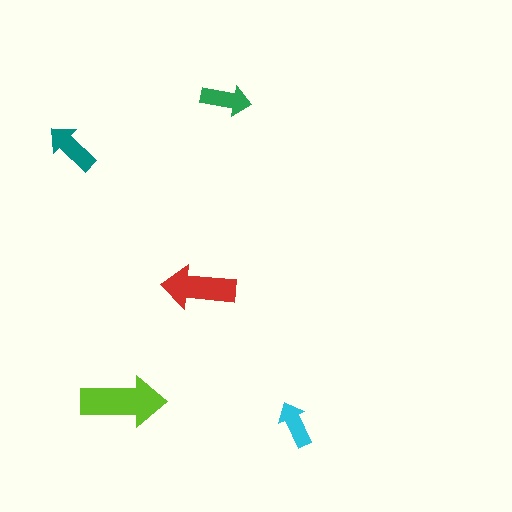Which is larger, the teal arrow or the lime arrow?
The lime one.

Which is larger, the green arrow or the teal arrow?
The teal one.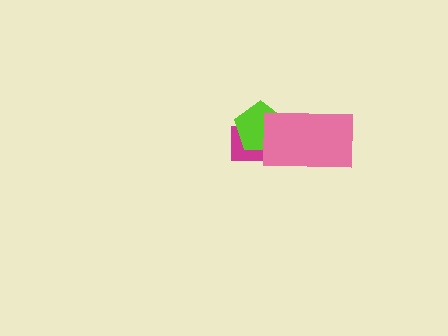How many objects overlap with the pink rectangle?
2 objects overlap with the pink rectangle.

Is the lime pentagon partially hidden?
Yes, it is partially covered by another shape.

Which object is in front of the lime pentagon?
The pink rectangle is in front of the lime pentagon.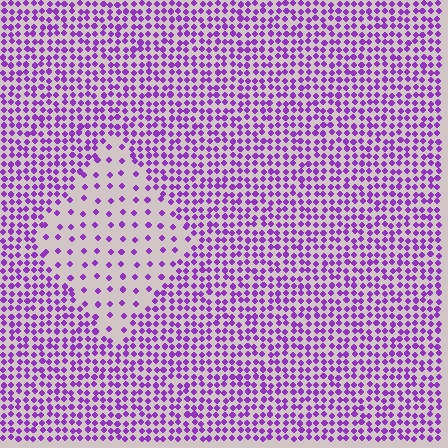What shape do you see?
I see a diamond.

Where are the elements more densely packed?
The elements are more densely packed outside the diamond boundary.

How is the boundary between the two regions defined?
The boundary is defined by a change in element density (approximately 2.9x ratio). All elements are the same color, size, and shape.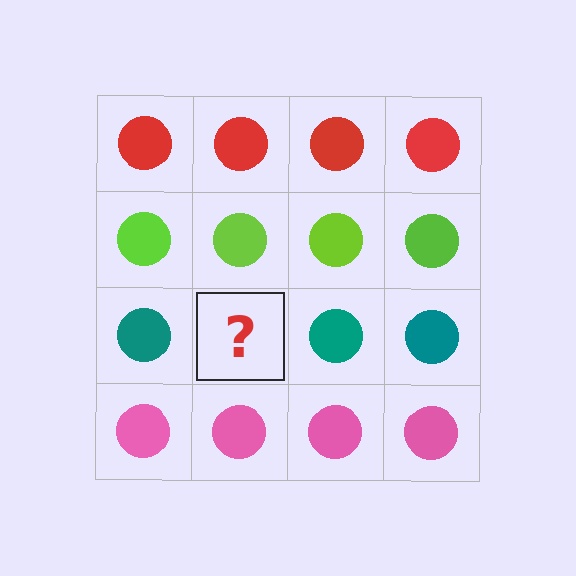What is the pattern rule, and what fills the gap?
The rule is that each row has a consistent color. The gap should be filled with a teal circle.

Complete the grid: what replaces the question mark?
The question mark should be replaced with a teal circle.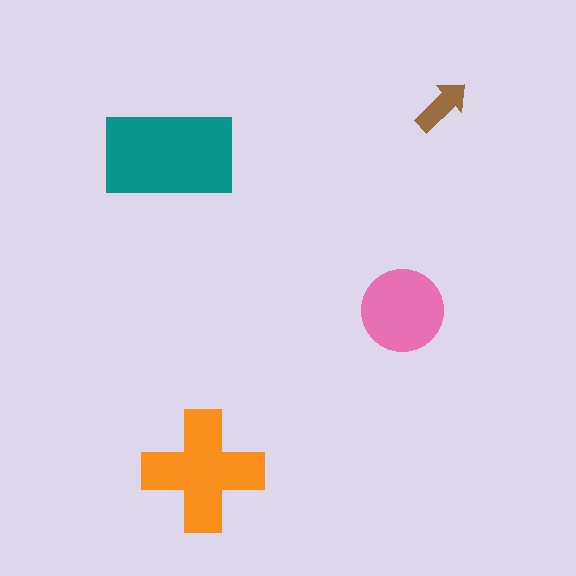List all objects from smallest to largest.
The brown arrow, the pink circle, the orange cross, the teal rectangle.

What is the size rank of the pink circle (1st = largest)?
3rd.